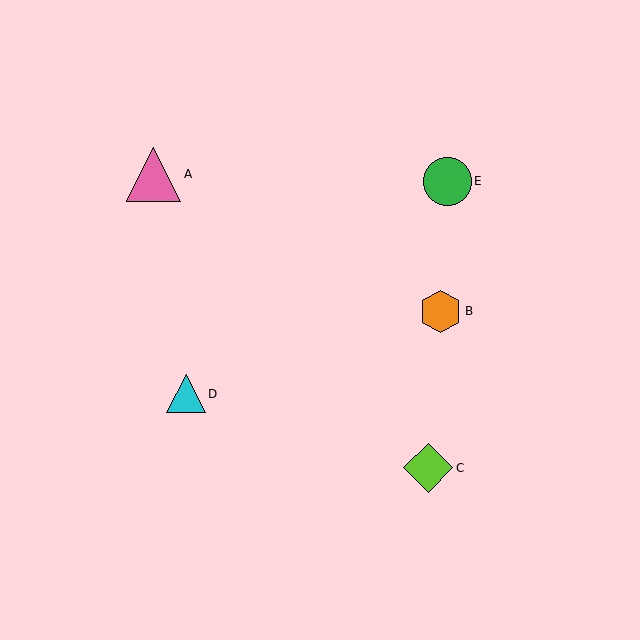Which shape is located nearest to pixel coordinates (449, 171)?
The green circle (labeled E) at (447, 181) is nearest to that location.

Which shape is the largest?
The pink triangle (labeled A) is the largest.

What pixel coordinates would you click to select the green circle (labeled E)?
Click at (447, 181) to select the green circle E.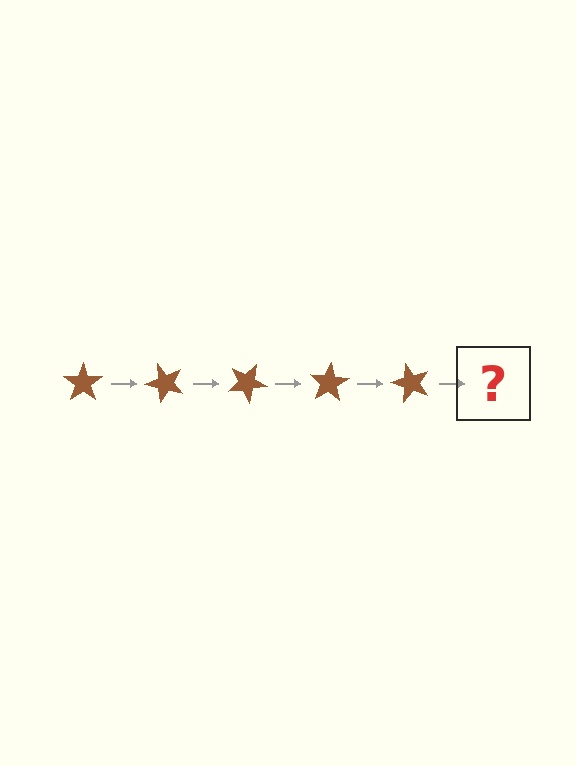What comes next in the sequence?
The next element should be a brown star rotated 250 degrees.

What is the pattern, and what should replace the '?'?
The pattern is that the star rotates 50 degrees each step. The '?' should be a brown star rotated 250 degrees.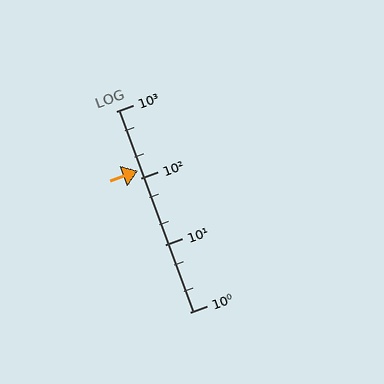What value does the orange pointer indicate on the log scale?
The pointer indicates approximately 130.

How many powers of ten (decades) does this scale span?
The scale spans 3 decades, from 1 to 1000.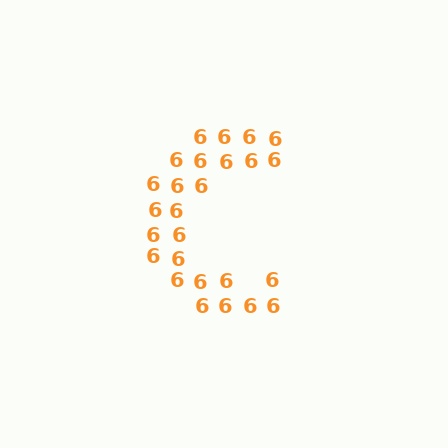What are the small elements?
The small elements are digit 6's.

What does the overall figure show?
The overall figure shows the letter C.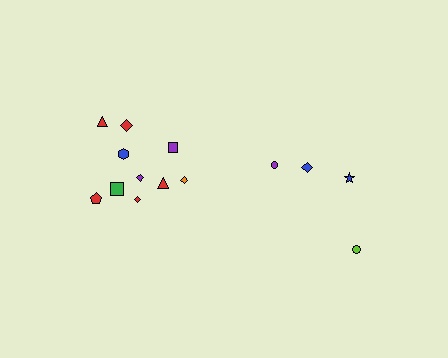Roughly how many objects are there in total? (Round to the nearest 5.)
Roughly 15 objects in total.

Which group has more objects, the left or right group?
The left group.